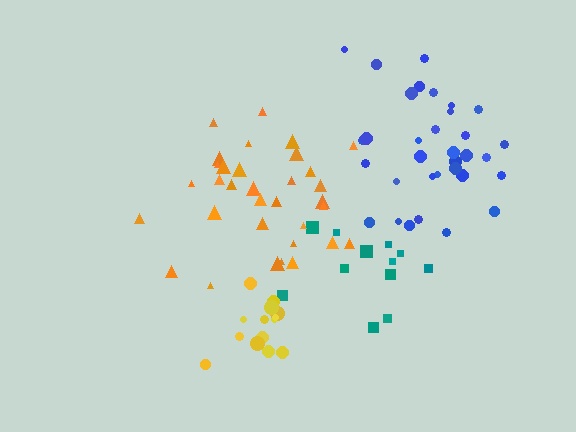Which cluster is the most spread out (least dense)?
Teal.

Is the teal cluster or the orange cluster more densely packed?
Orange.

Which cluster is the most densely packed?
Yellow.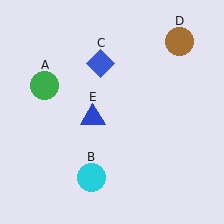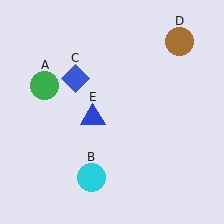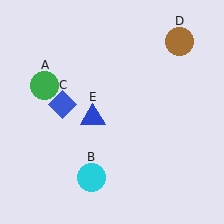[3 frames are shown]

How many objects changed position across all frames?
1 object changed position: blue diamond (object C).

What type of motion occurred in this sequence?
The blue diamond (object C) rotated counterclockwise around the center of the scene.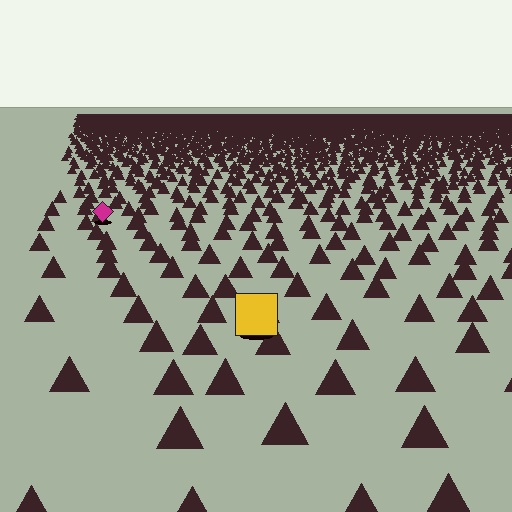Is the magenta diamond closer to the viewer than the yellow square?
No. The yellow square is closer — you can tell from the texture gradient: the ground texture is coarser near it.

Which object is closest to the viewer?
The yellow square is closest. The texture marks near it are larger and more spread out.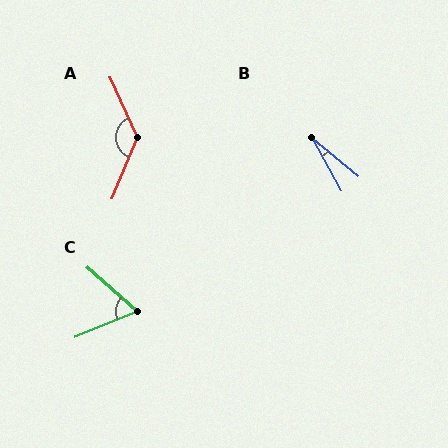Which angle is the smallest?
B, at approximately 21 degrees.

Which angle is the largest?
A, at approximately 133 degrees.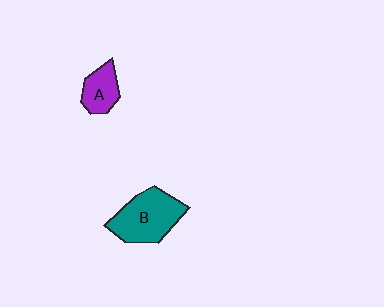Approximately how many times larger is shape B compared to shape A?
Approximately 1.9 times.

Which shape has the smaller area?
Shape A (purple).